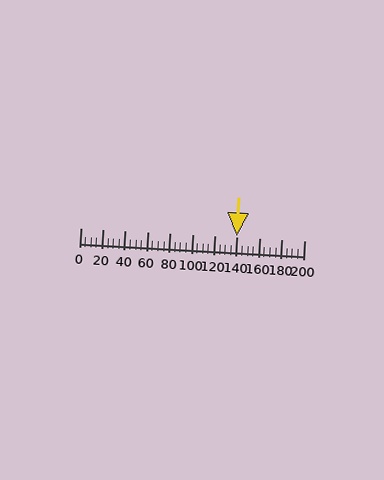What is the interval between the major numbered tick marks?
The major tick marks are spaced 20 units apart.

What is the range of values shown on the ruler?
The ruler shows values from 0 to 200.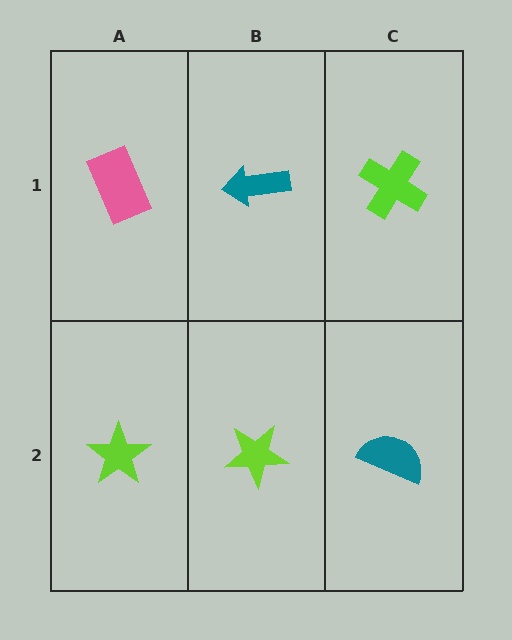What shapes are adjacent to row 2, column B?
A teal arrow (row 1, column B), a lime star (row 2, column A), a teal semicircle (row 2, column C).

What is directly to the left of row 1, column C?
A teal arrow.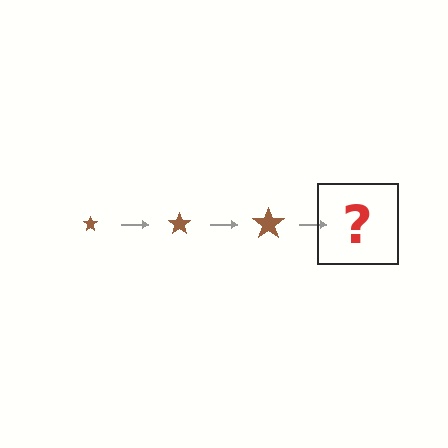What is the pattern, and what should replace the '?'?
The pattern is that the star gets progressively larger each step. The '?' should be a brown star, larger than the previous one.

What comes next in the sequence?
The next element should be a brown star, larger than the previous one.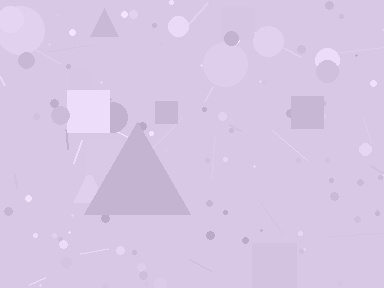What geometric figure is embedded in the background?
A triangle is embedded in the background.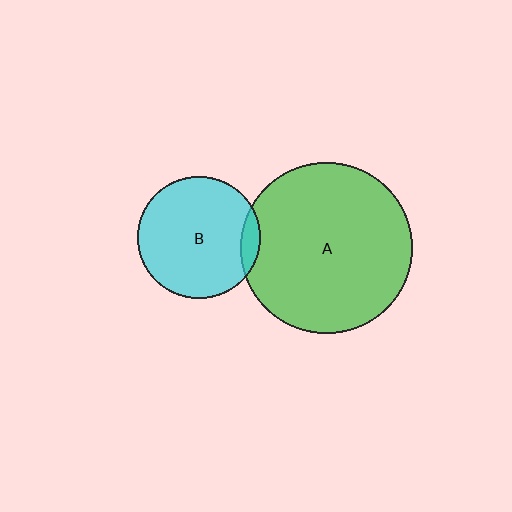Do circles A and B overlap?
Yes.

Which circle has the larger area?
Circle A (green).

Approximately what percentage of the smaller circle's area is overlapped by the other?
Approximately 10%.